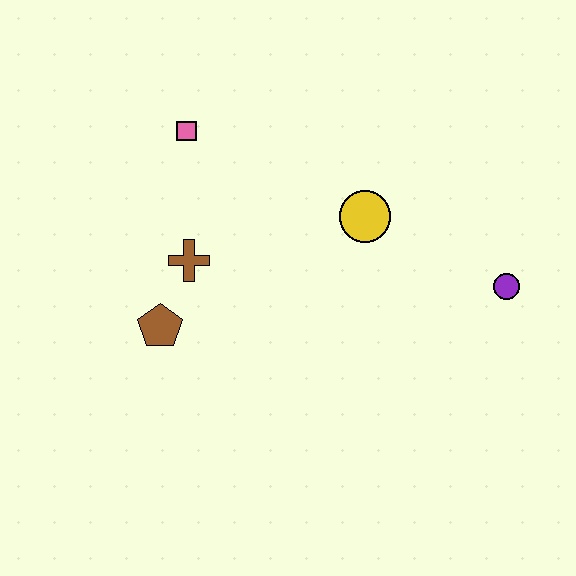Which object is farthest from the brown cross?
The purple circle is farthest from the brown cross.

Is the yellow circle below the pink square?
Yes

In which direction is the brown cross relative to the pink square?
The brown cross is below the pink square.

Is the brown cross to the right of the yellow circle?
No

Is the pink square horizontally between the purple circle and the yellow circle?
No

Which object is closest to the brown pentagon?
The brown cross is closest to the brown pentagon.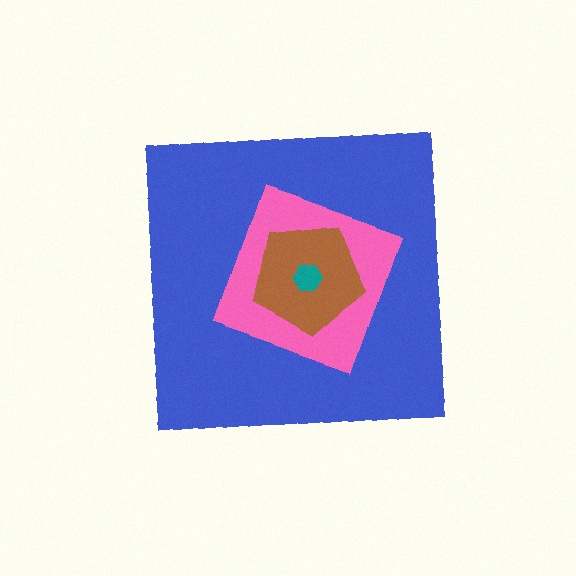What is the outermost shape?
The blue square.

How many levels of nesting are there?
4.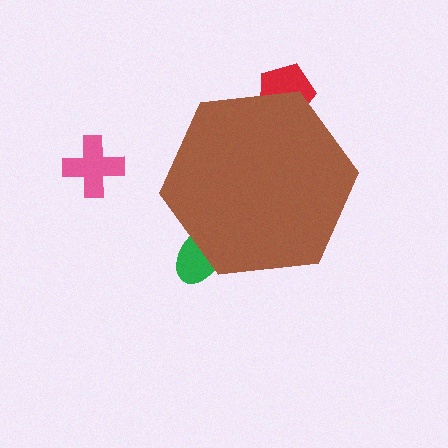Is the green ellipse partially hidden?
Yes, the green ellipse is partially hidden behind the brown hexagon.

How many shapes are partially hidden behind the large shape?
2 shapes are partially hidden.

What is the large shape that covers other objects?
A brown hexagon.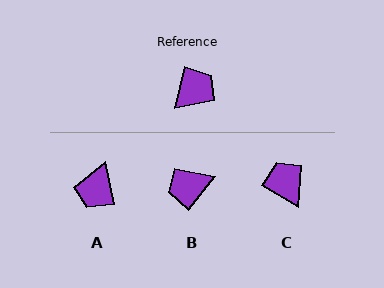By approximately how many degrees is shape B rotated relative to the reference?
Approximately 156 degrees counter-clockwise.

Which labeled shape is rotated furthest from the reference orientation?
B, about 156 degrees away.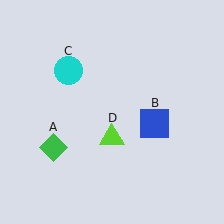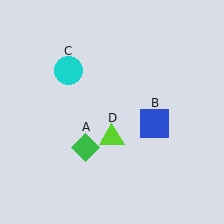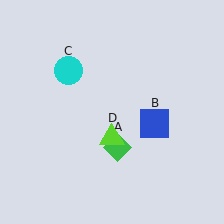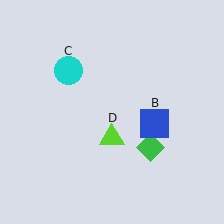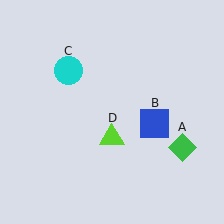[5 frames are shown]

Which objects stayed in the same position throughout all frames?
Blue square (object B) and cyan circle (object C) and lime triangle (object D) remained stationary.